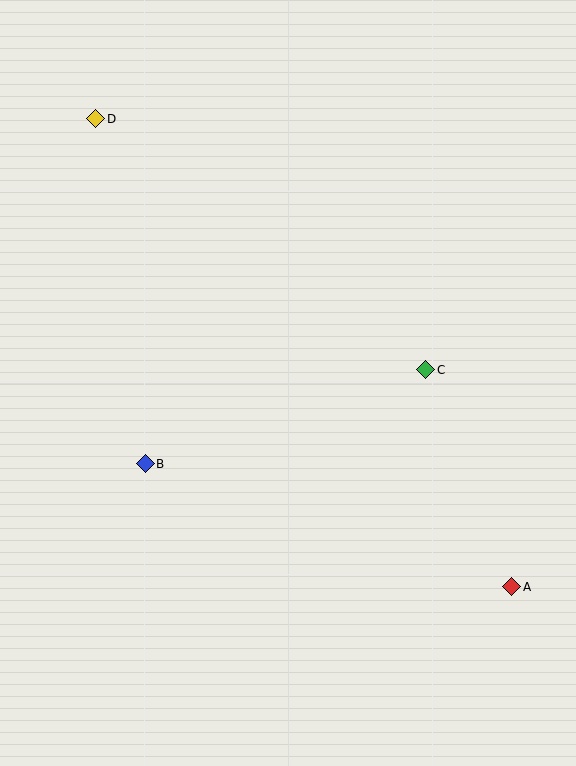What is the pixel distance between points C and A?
The distance between C and A is 234 pixels.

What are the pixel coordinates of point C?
Point C is at (426, 370).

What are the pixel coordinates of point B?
Point B is at (145, 464).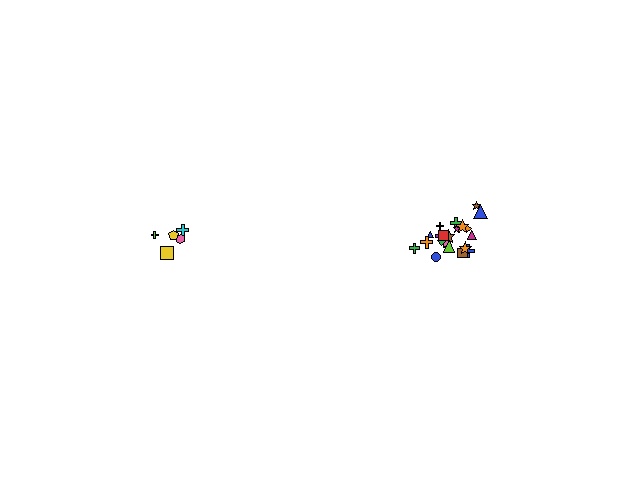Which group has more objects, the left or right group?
The right group.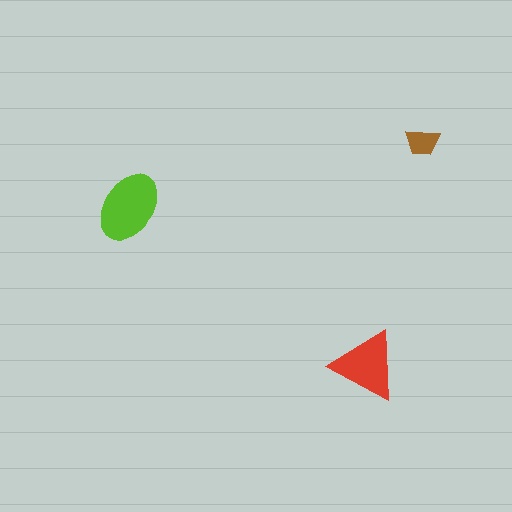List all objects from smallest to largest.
The brown trapezoid, the red triangle, the lime ellipse.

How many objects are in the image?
There are 3 objects in the image.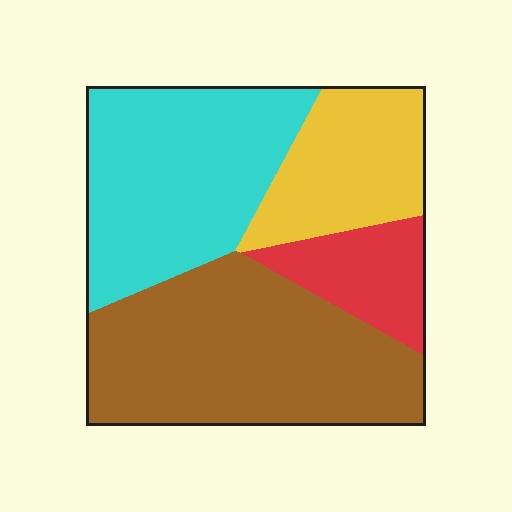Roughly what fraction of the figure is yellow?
Yellow takes up less than a quarter of the figure.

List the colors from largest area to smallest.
From largest to smallest: brown, cyan, yellow, red.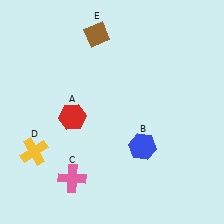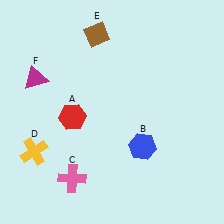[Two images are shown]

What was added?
A magenta triangle (F) was added in Image 2.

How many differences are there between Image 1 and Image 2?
There is 1 difference between the two images.